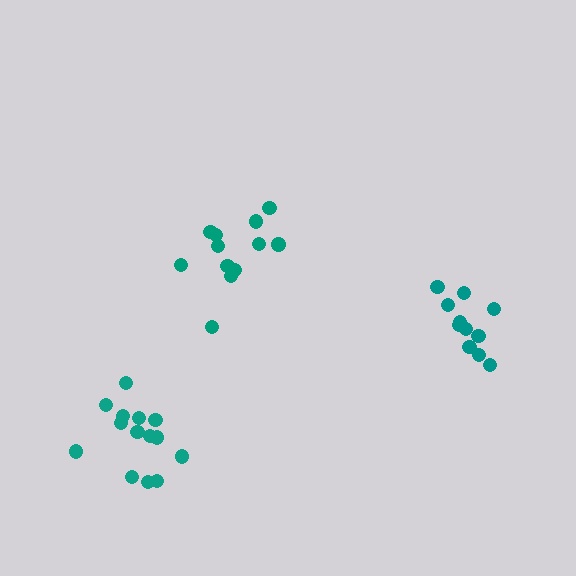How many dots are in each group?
Group 1: 14 dots, Group 2: 11 dots, Group 3: 12 dots (37 total).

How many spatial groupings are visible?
There are 3 spatial groupings.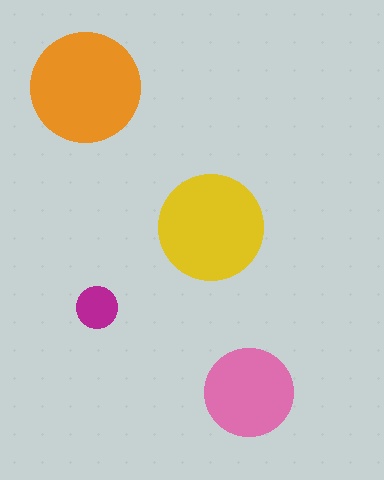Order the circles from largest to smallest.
the orange one, the yellow one, the pink one, the magenta one.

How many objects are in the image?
There are 4 objects in the image.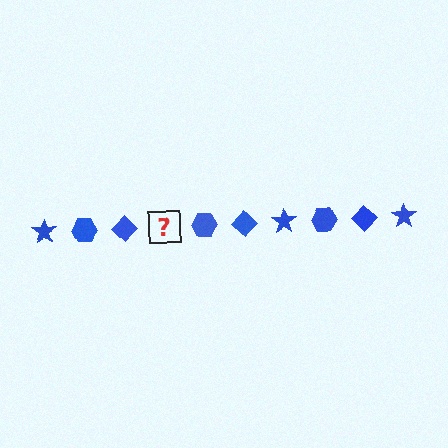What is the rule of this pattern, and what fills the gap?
The rule is that the pattern cycles through star, hexagon, diamond shapes in blue. The gap should be filled with a blue star.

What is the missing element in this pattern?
The missing element is a blue star.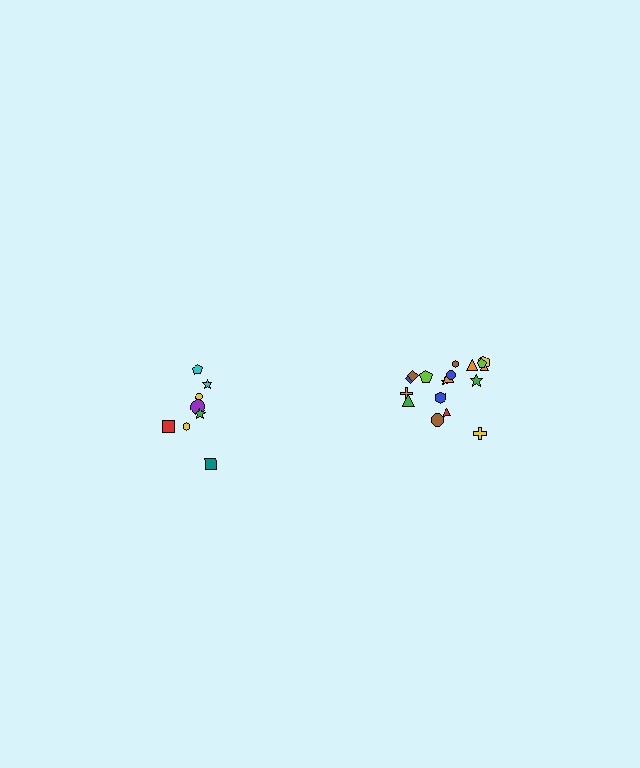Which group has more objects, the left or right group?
The right group.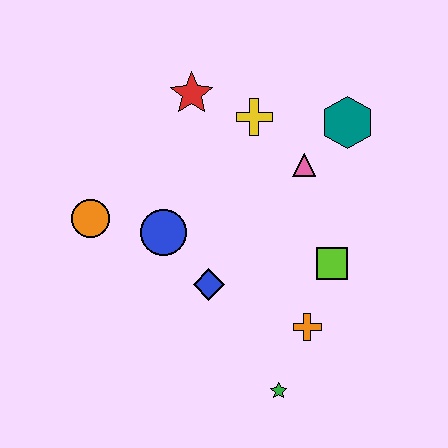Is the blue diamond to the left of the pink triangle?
Yes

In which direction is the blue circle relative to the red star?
The blue circle is below the red star.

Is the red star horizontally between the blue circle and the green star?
Yes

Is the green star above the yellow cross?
No